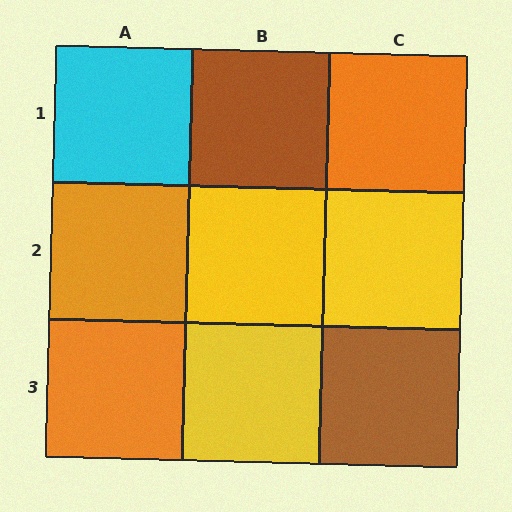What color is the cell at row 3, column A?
Orange.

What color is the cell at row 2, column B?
Yellow.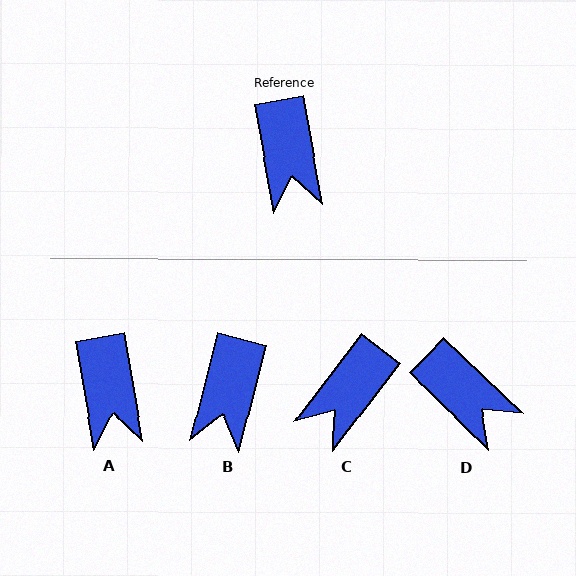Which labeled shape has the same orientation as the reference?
A.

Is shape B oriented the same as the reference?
No, it is off by about 24 degrees.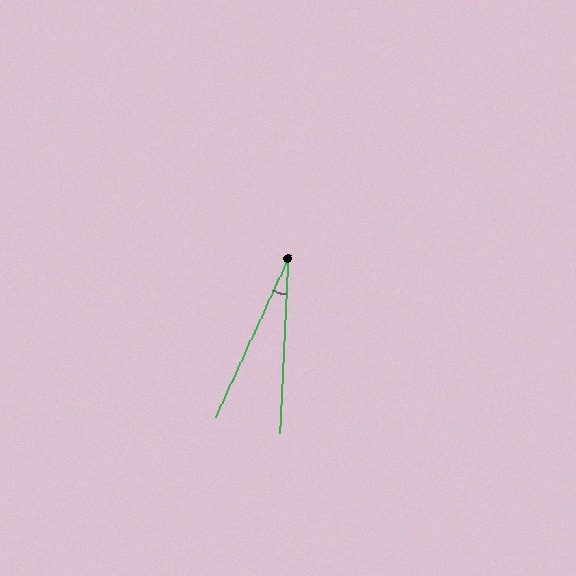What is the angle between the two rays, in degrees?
Approximately 22 degrees.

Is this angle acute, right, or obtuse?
It is acute.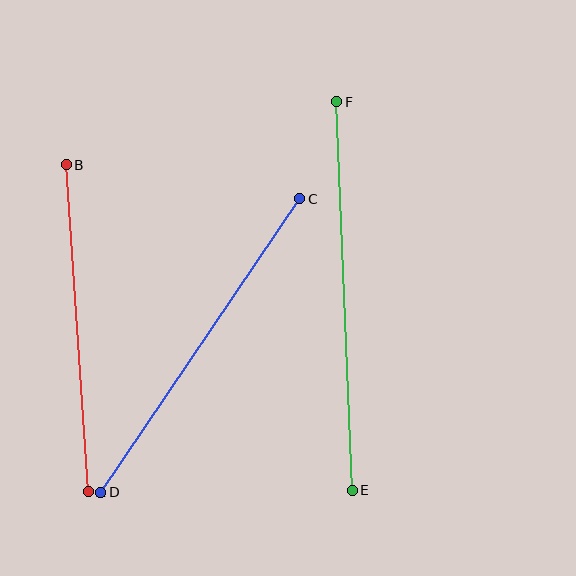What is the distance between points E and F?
The distance is approximately 389 pixels.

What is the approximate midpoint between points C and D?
The midpoint is at approximately (200, 346) pixels.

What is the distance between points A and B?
The distance is approximately 328 pixels.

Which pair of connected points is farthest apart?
Points E and F are farthest apart.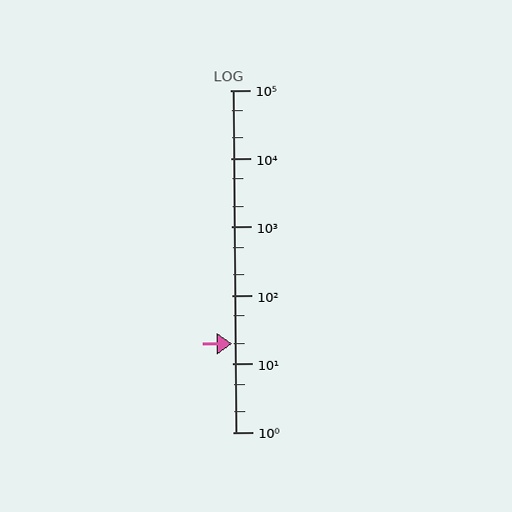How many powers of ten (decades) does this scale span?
The scale spans 5 decades, from 1 to 100000.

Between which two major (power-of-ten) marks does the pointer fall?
The pointer is between 10 and 100.